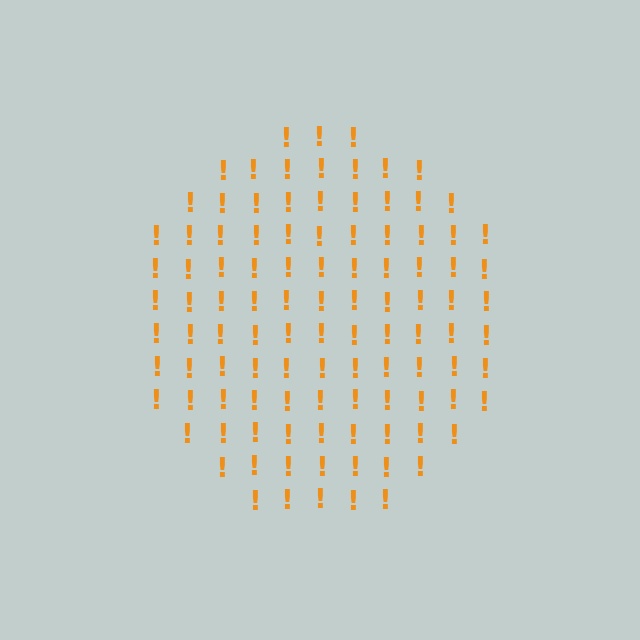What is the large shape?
The large shape is a circle.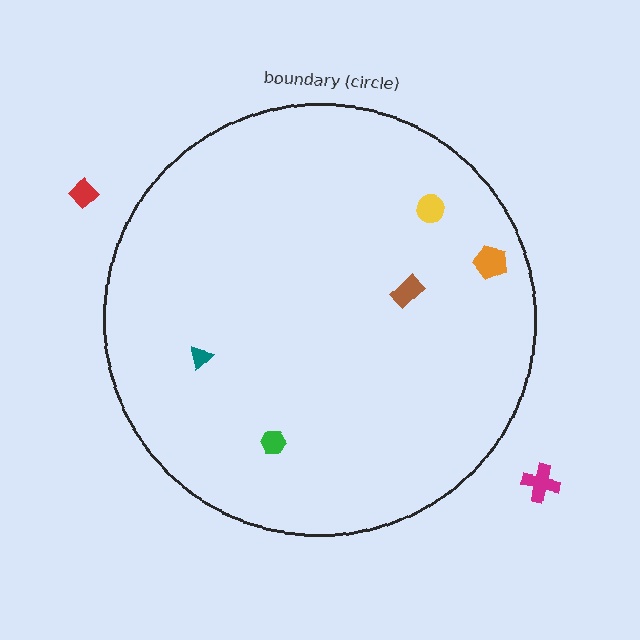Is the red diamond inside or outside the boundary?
Outside.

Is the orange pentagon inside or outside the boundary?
Inside.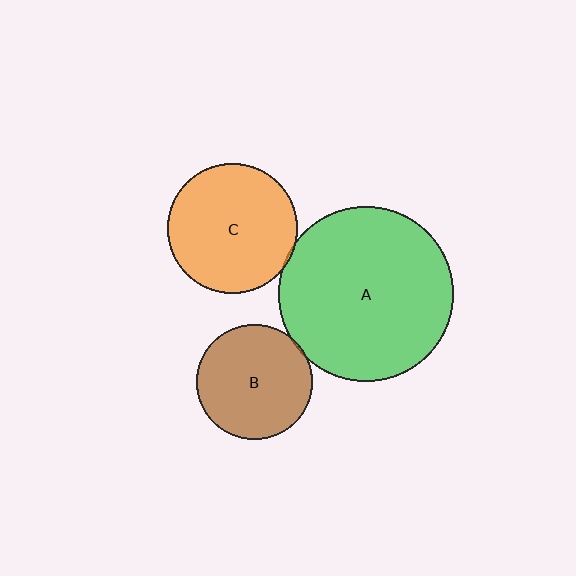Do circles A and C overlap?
Yes.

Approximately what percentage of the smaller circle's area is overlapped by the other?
Approximately 5%.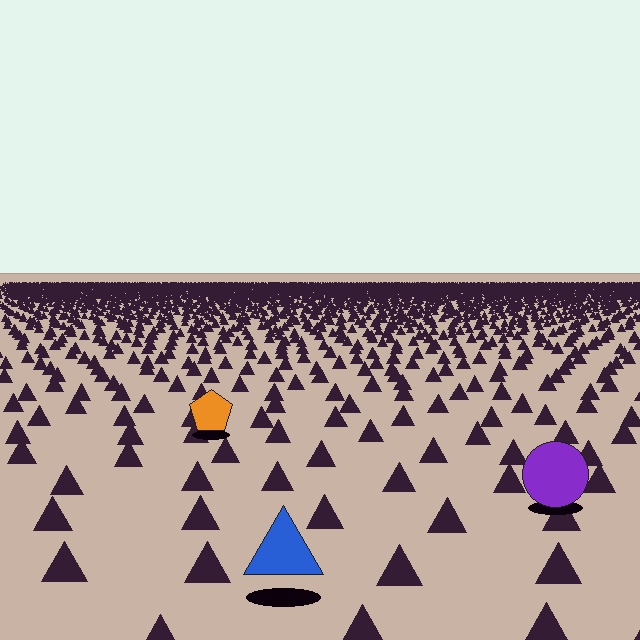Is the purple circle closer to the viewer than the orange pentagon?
Yes. The purple circle is closer — you can tell from the texture gradient: the ground texture is coarser near it.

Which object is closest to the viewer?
The blue triangle is closest. The texture marks near it are larger and more spread out.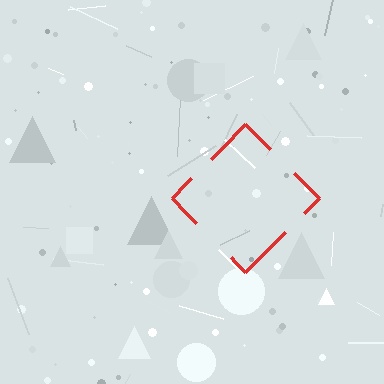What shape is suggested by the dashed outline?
The dashed outline suggests a diamond.